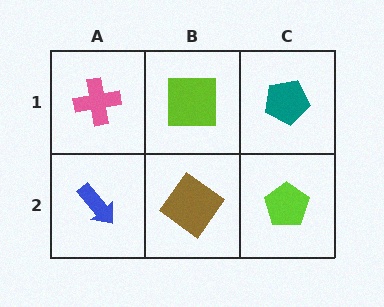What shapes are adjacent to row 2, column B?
A lime square (row 1, column B), a blue arrow (row 2, column A), a lime pentagon (row 2, column C).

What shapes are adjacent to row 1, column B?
A brown diamond (row 2, column B), a pink cross (row 1, column A), a teal pentagon (row 1, column C).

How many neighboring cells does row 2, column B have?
3.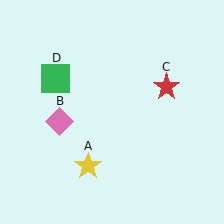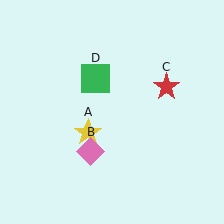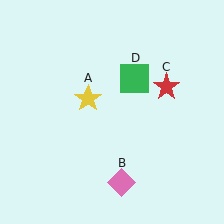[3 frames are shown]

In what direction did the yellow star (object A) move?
The yellow star (object A) moved up.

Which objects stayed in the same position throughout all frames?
Red star (object C) remained stationary.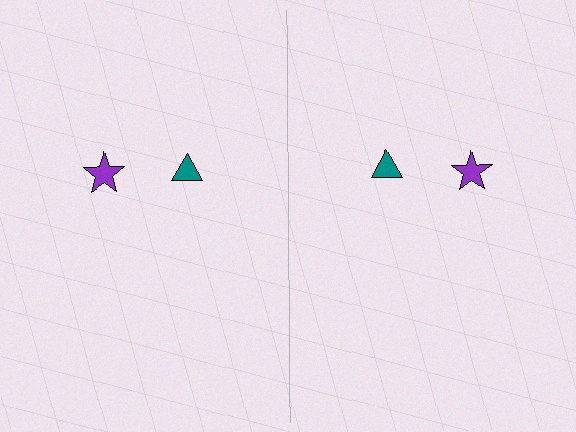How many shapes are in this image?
There are 4 shapes in this image.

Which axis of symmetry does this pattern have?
The pattern has a vertical axis of symmetry running through the center of the image.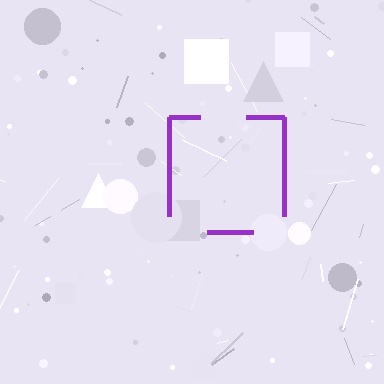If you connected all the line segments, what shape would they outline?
They would outline a square.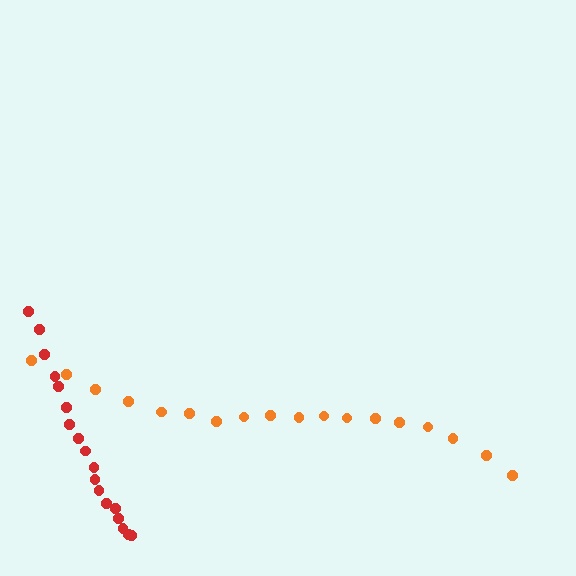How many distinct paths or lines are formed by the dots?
There are 2 distinct paths.